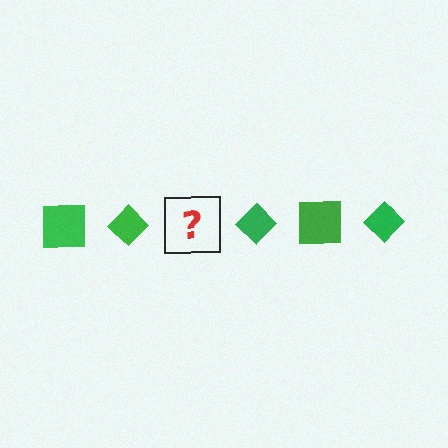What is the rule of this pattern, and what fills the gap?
The rule is that the pattern cycles through square, diamond shapes in green. The gap should be filled with a green square.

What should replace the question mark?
The question mark should be replaced with a green square.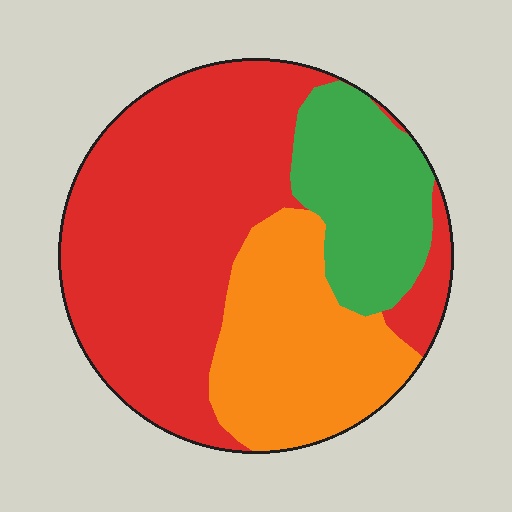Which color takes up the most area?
Red, at roughly 55%.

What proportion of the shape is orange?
Orange takes up between a quarter and a half of the shape.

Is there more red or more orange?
Red.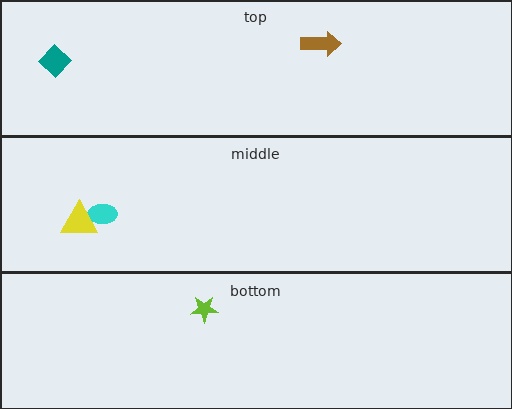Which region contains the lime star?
The bottom region.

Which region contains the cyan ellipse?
The middle region.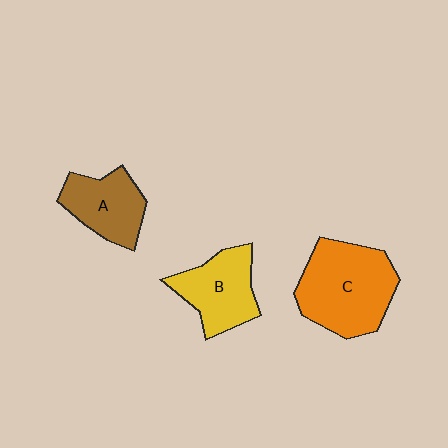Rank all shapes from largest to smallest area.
From largest to smallest: C (orange), B (yellow), A (brown).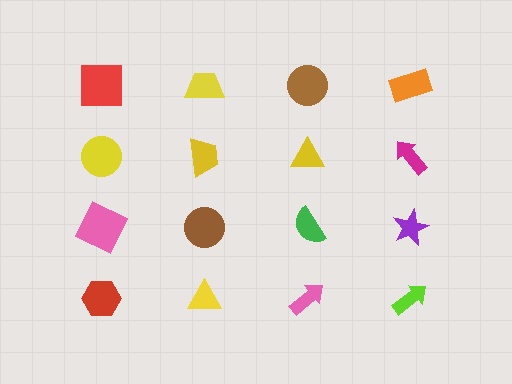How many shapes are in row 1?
4 shapes.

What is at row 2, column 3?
A yellow triangle.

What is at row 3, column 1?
A pink square.